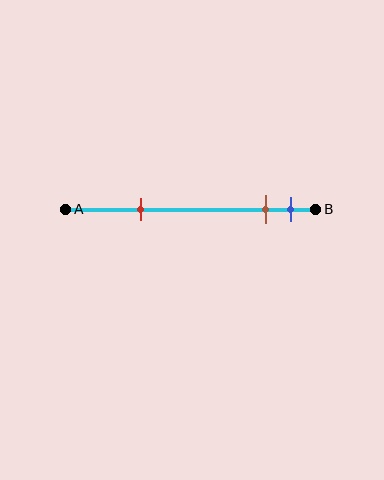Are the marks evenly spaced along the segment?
No, the marks are not evenly spaced.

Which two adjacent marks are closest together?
The brown and blue marks are the closest adjacent pair.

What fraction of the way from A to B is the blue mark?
The blue mark is approximately 90% (0.9) of the way from A to B.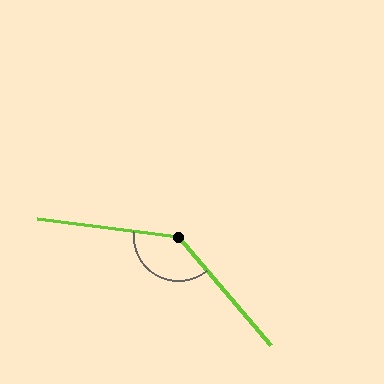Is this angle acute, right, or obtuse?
It is obtuse.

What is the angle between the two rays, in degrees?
Approximately 137 degrees.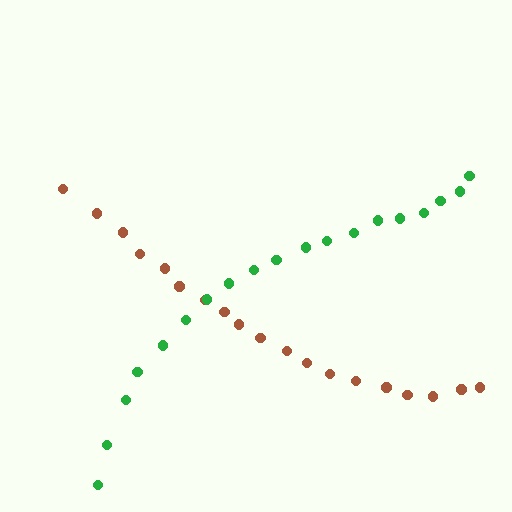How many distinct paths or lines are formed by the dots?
There are 2 distinct paths.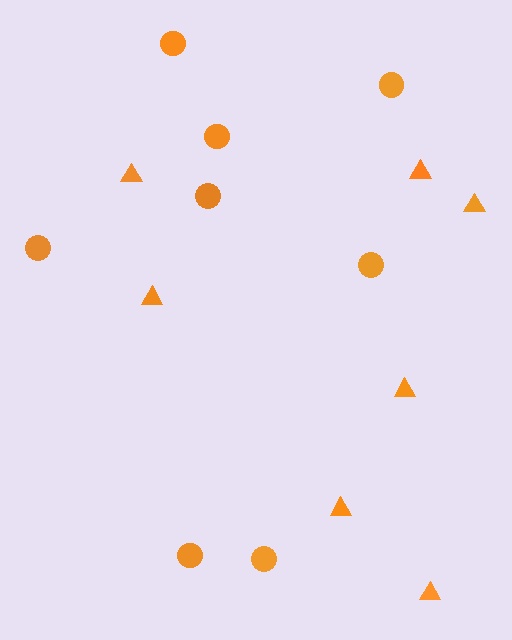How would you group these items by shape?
There are 2 groups: one group of circles (8) and one group of triangles (7).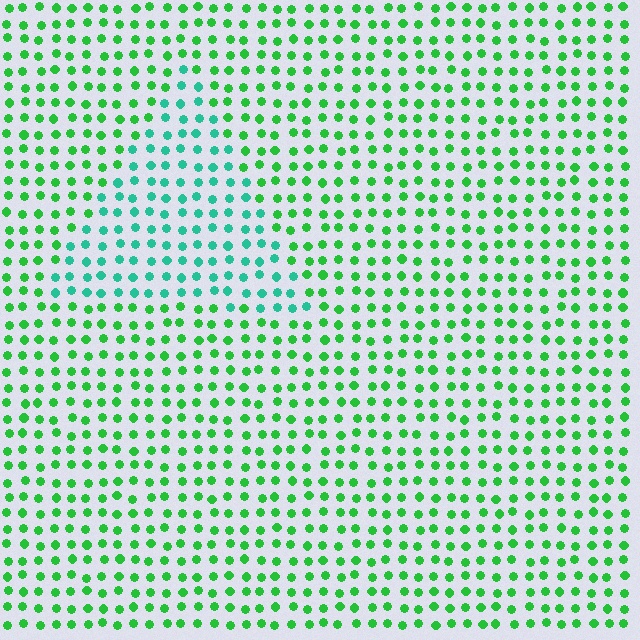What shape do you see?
I see a triangle.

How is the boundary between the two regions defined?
The boundary is defined purely by a slight shift in hue (about 36 degrees). Spacing, size, and orientation are identical on both sides.